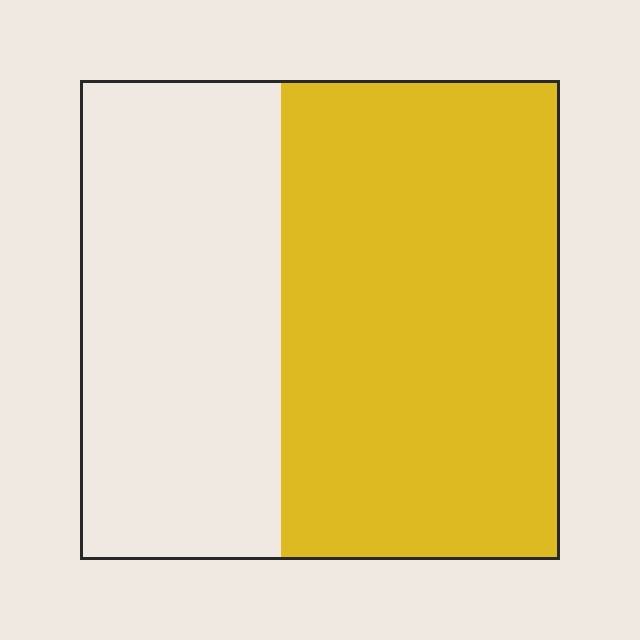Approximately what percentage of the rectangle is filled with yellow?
Approximately 60%.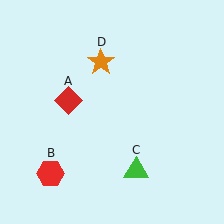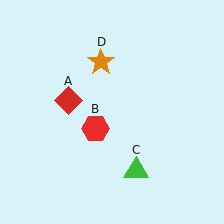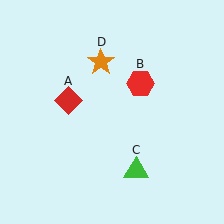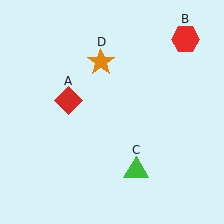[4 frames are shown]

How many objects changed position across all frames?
1 object changed position: red hexagon (object B).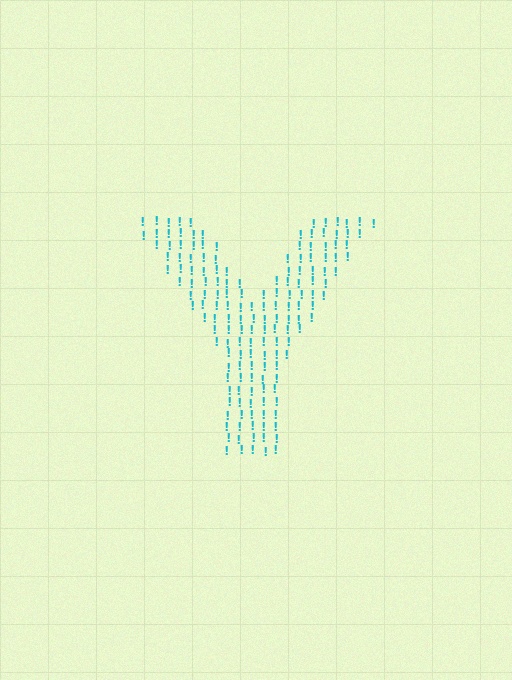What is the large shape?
The large shape is the letter Y.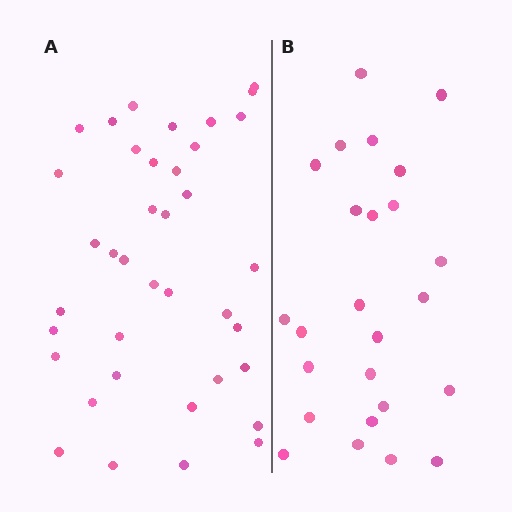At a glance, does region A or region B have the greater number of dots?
Region A (the left region) has more dots.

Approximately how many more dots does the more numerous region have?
Region A has approximately 15 more dots than region B.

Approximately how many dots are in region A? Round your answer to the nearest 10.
About 40 dots. (The exact count is 38, which rounds to 40.)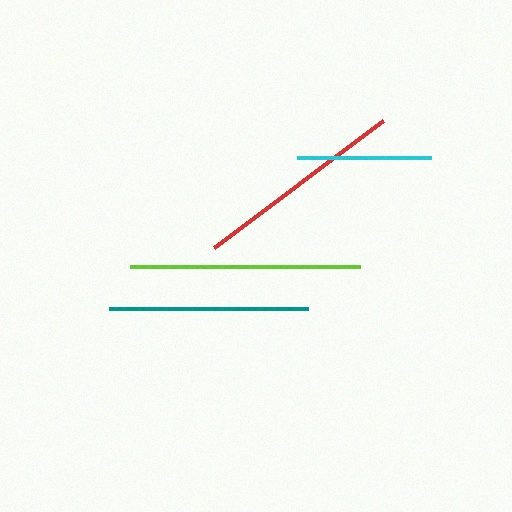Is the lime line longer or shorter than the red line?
The lime line is longer than the red line.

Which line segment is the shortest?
The cyan line is the shortest at approximately 134 pixels.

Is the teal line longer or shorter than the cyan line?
The teal line is longer than the cyan line.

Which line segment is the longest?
The lime line is the longest at approximately 230 pixels.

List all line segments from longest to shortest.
From longest to shortest: lime, red, teal, cyan.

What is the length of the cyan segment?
The cyan segment is approximately 134 pixels long.